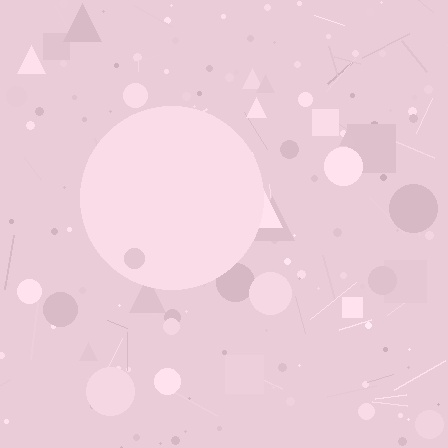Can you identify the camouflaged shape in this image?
The camouflaged shape is a circle.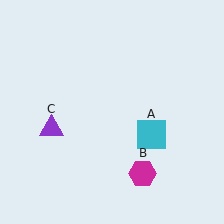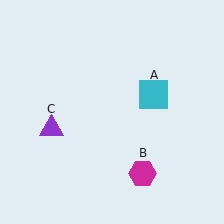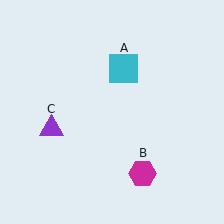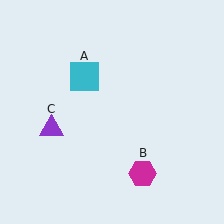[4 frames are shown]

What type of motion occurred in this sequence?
The cyan square (object A) rotated counterclockwise around the center of the scene.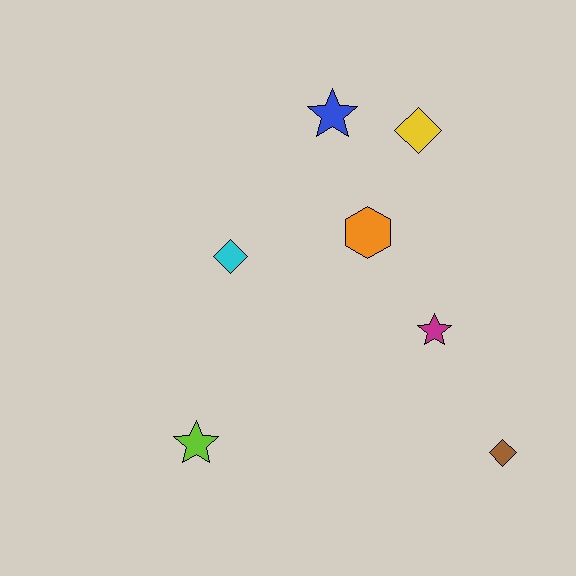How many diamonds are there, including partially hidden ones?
There are 3 diamonds.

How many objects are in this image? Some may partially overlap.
There are 7 objects.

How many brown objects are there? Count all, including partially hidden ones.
There is 1 brown object.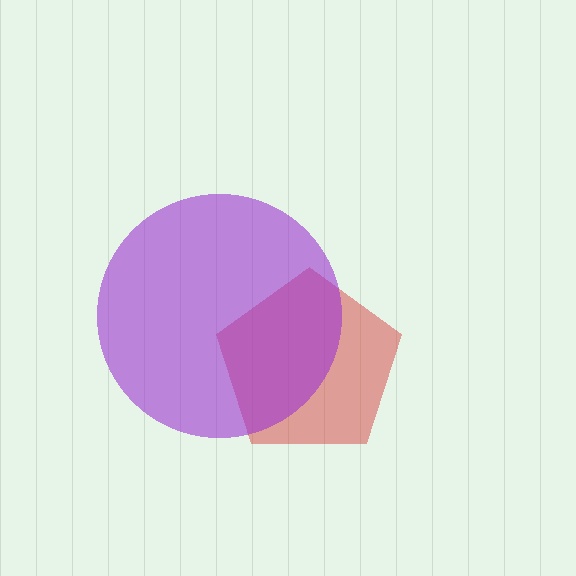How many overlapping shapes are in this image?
There are 2 overlapping shapes in the image.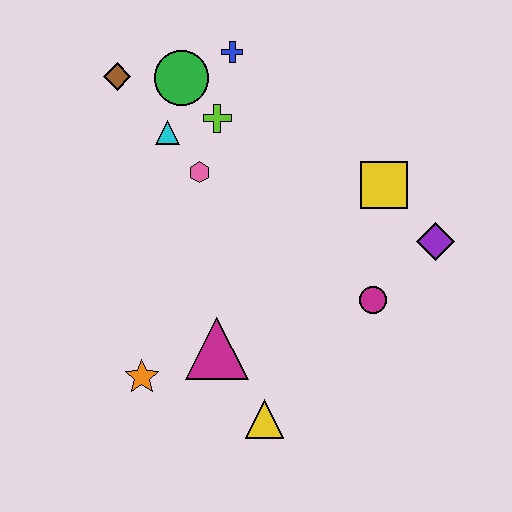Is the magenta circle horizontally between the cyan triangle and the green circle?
No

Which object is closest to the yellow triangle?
The magenta triangle is closest to the yellow triangle.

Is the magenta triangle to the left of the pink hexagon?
No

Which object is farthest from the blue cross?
The yellow triangle is farthest from the blue cross.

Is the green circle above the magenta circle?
Yes